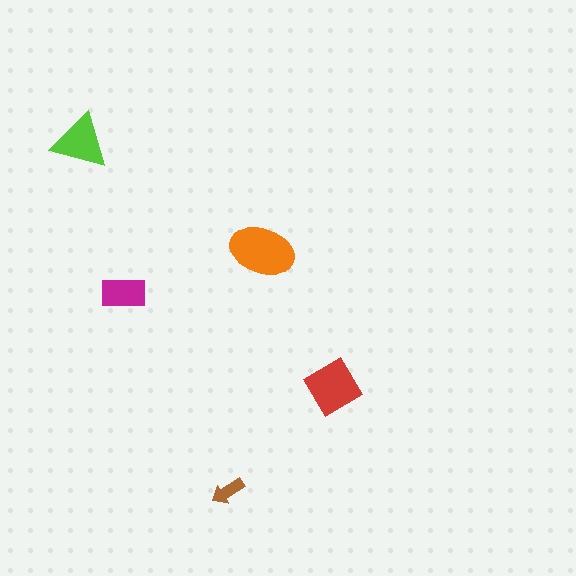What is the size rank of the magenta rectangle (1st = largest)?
4th.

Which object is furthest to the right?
The red diamond is rightmost.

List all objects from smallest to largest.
The brown arrow, the magenta rectangle, the lime triangle, the red diamond, the orange ellipse.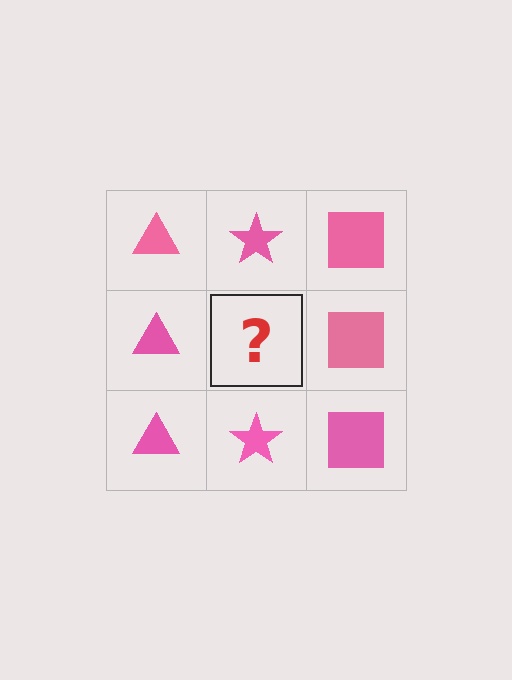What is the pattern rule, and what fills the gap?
The rule is that each column has a consistent shape. The gap should be filled with a pink star.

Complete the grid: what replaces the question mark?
The question mark should be replaced with a pink star.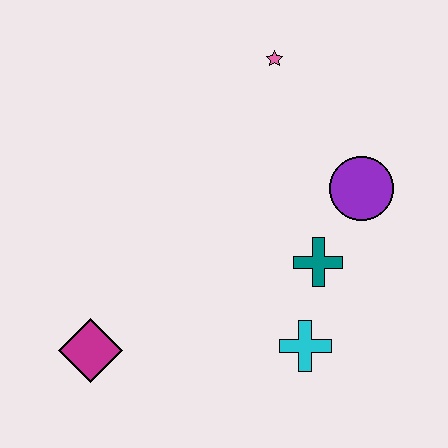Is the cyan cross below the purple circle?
Yes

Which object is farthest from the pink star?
The magenta diamond is farthest from the pink star.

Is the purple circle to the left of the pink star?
No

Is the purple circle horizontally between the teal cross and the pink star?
No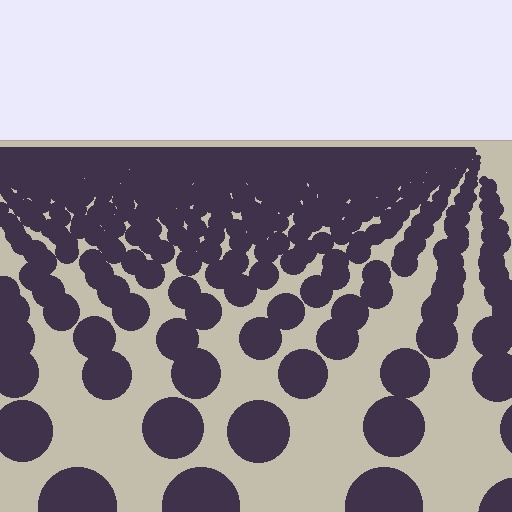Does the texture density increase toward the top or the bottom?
Density increases toward the top.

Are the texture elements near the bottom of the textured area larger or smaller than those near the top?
Larger. Near the bottom, elements are closer to the viewer and appear at a bigger on-screen size.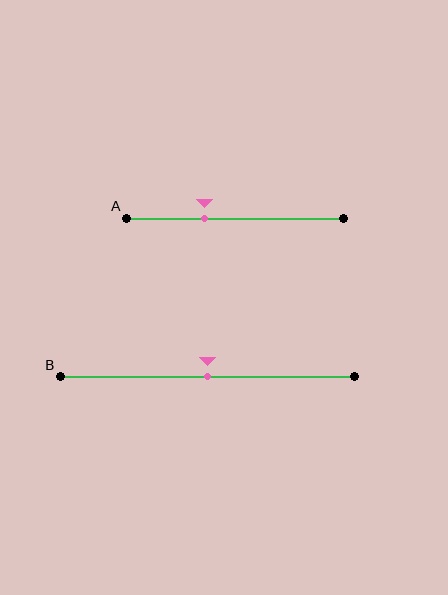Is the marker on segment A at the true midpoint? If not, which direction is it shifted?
No, the marker on segment A is shifted to the left by about 14% of the segment length.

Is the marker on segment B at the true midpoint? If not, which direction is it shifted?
Yes, the marker on segment B is at the true midpoint.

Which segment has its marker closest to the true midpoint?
Segment B has its marker closest to the true midpoint.